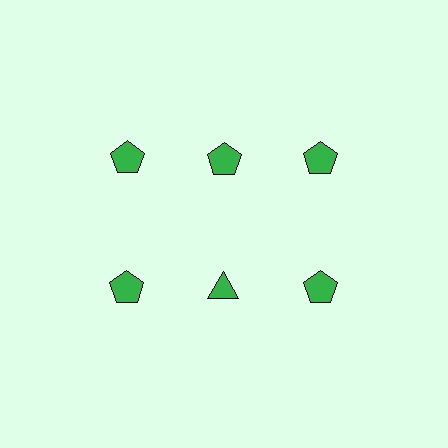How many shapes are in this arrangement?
There are 6 shapes arranged in a grid pattern.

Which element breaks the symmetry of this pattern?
The green triangle in the second row, second from left column breaks the symmetry. All other shapes are green pentagons.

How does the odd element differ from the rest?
It has a different shape: triangle instead of pentagon.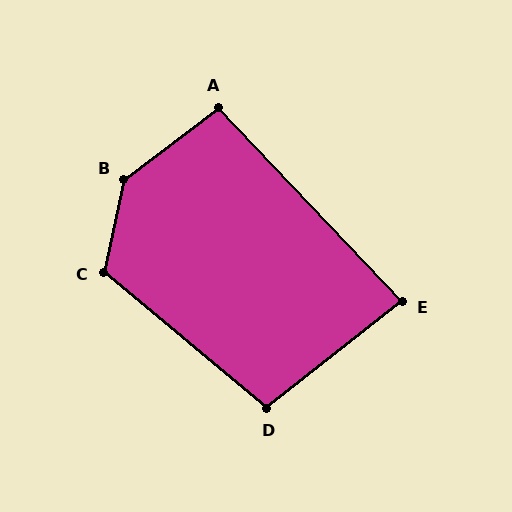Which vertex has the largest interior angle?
B, at approximately 139 degrees.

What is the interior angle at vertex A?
Approximately 96 degrees (obtuse).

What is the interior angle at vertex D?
Approximately 102 degrees (obtuse).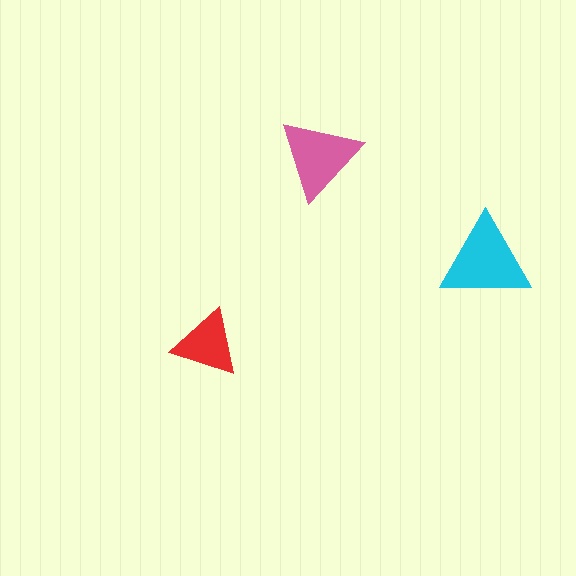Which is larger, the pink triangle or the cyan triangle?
The cyan one.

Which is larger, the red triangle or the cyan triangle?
The cyan one.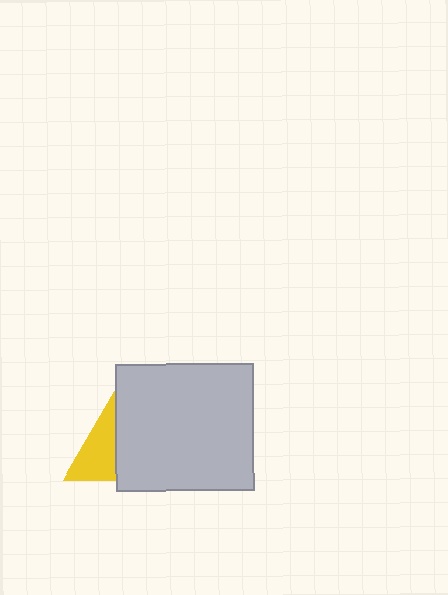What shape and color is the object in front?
The object in front is a light gray rectangle.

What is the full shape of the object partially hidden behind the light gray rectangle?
The partially hidden object is a yellow triangle.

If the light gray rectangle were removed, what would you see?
You would see the complete yellow triangle.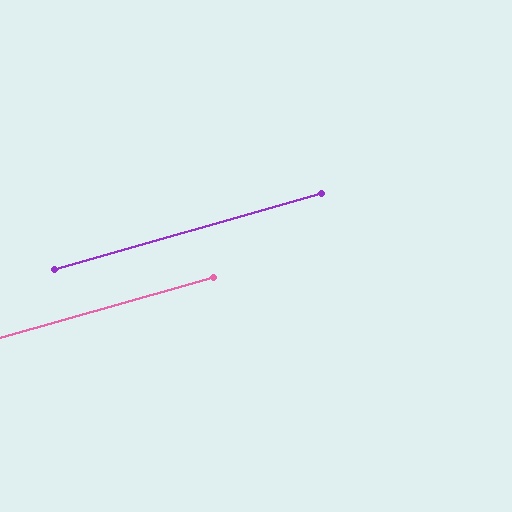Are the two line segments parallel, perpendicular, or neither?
Parallel — their directions differ by only 0.2°.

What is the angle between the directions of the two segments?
Approximately 0 degrees.